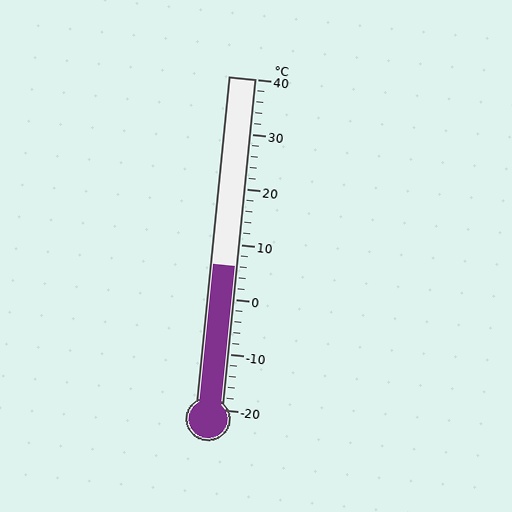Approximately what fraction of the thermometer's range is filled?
The thermometer is filled to approximately 45% of its range.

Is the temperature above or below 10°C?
The temperature is below 10°C.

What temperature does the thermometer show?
The thermometer shows approximately 6°C.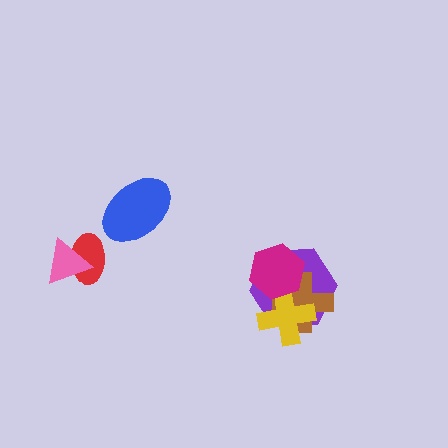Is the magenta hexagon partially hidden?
No, no other shape covers it.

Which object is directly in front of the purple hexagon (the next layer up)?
The brown cross is directly in front of the purple hexagon.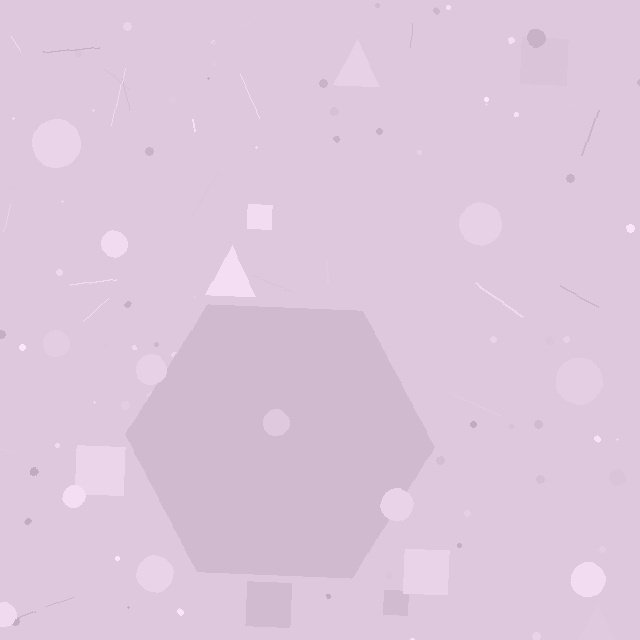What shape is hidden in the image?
A hexagon is hidden in the image.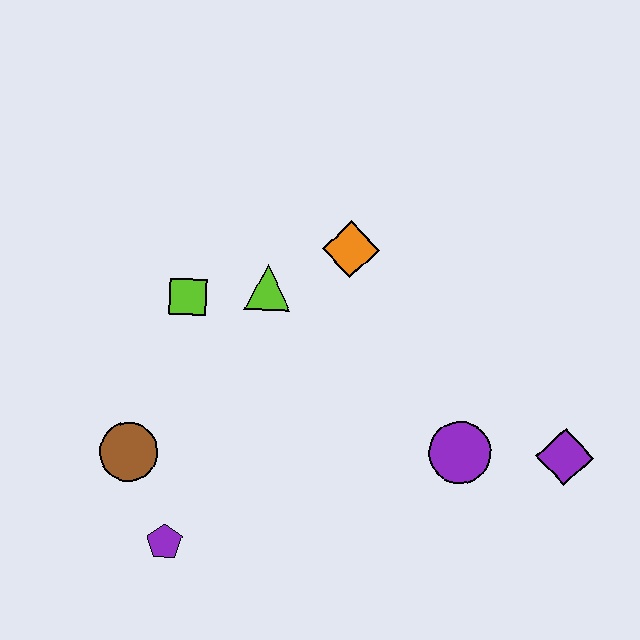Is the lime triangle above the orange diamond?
No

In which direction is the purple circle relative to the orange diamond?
The purple circle is below the orange diamond.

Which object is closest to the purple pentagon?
The brown circle is closest to the purple pentagon.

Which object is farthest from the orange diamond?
The purple pentagon is farthest from the orange diamond.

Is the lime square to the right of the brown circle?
Yes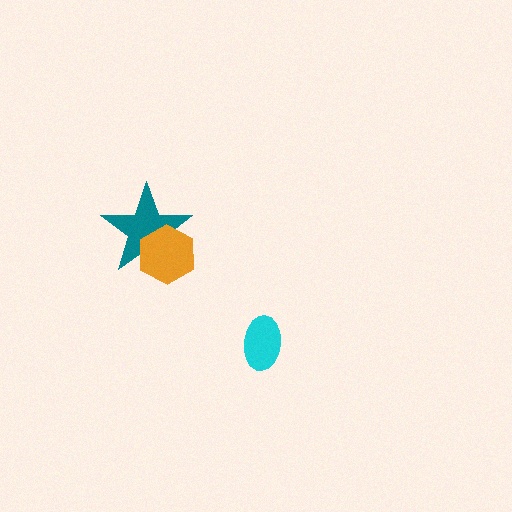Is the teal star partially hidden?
Yes, it is partially covered by another shape.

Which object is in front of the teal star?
The orange hexagon is in front of the teal star.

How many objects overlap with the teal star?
1 object overlaps with the teal star.